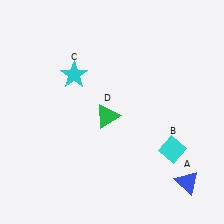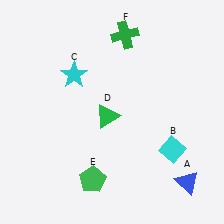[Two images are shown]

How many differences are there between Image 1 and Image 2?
There are 2 differences between the two images.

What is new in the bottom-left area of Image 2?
A green pentagon (E) was added in the bottom-left area of Image 2.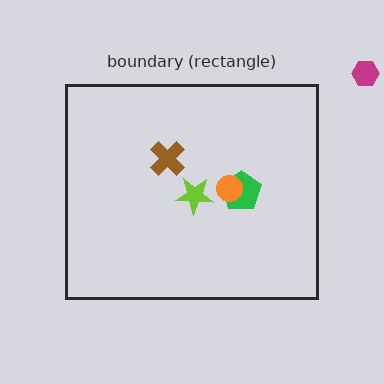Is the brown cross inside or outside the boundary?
Inside.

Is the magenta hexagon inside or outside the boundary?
Outside.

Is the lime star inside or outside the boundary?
Inside.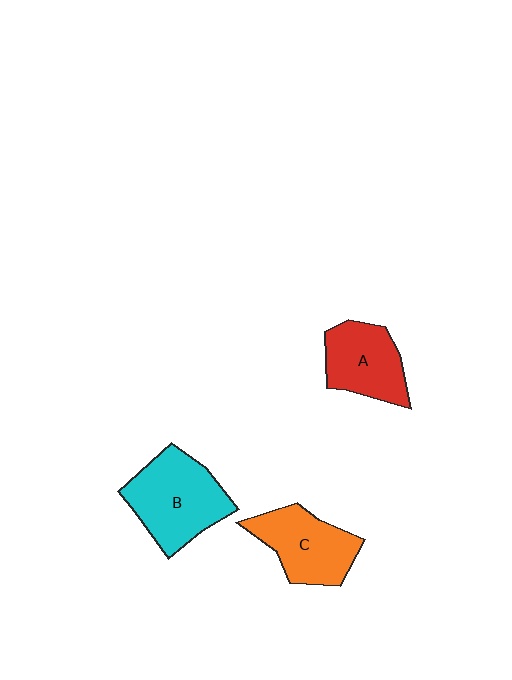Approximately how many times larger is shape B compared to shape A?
Approximately 1.4 times.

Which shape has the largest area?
Shape B (cyan).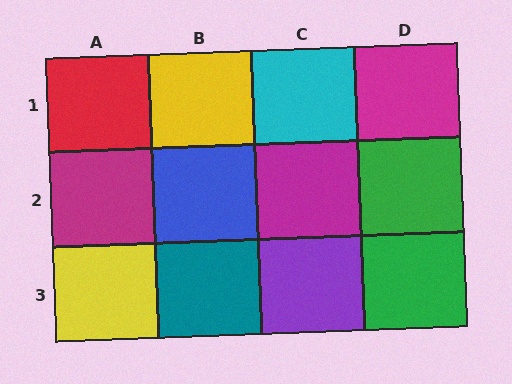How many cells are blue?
1 cell is blue.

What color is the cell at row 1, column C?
Cyan.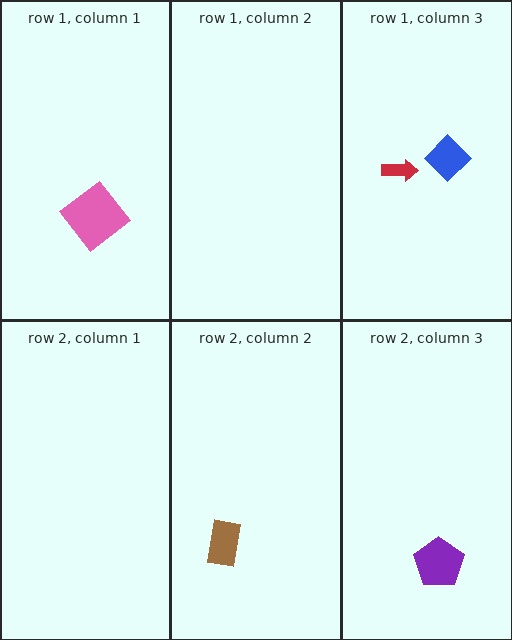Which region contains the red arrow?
The row 1, column 3 region.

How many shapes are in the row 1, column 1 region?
1.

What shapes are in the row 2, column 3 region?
The purple pentagon.